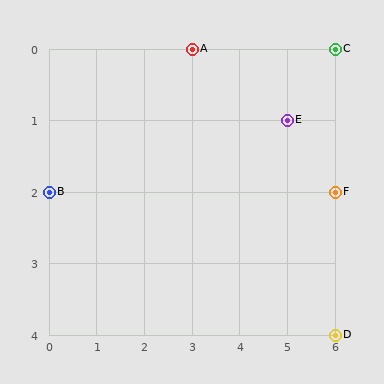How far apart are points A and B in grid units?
Points A and B are 3 columns and 2 rows apart (about 3.6 grid units diagonally).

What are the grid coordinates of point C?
Point C is at grid coordinates (6, 0).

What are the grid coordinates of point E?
Point E is at grid coordinates (5, 1).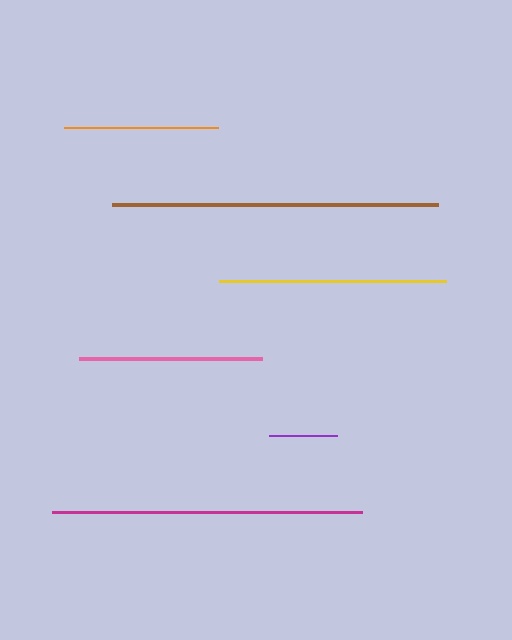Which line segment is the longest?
The brown line is the longest at approximately 326 pixels.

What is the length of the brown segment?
The brown segment is approximately 326 pixels long.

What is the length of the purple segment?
The purple segment is approximately 68 pixels long.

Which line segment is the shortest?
The purple line is the shortest at approximately 68 pixels.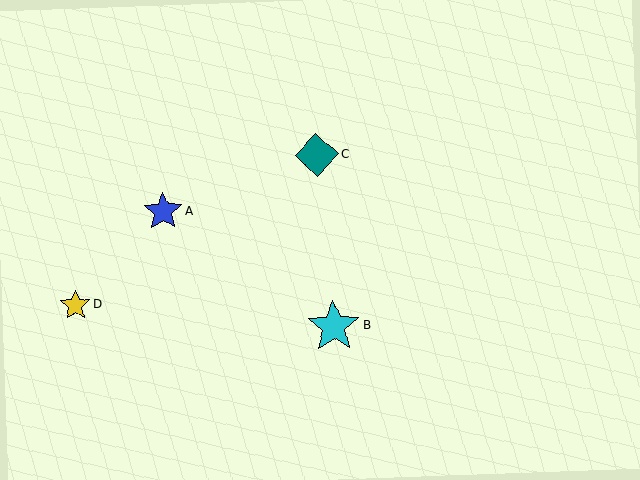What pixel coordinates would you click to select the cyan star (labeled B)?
Click at (333, 326) to select the cyan star B.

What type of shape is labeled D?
Shape D is a yellow star.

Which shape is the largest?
The cyan star (labeled B) is the largest.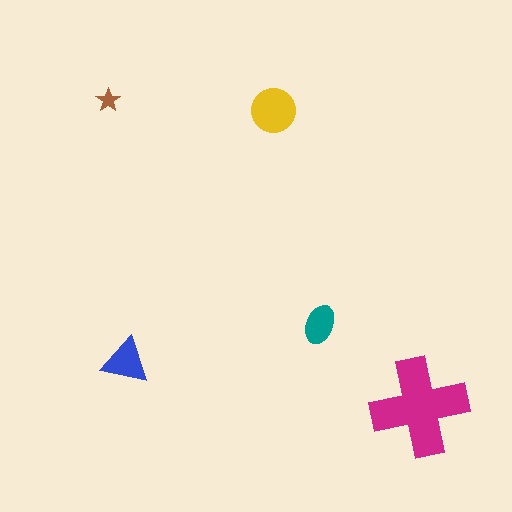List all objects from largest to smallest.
The magenta cross, the yellow circle, the blue triangle, the teal ellipse, the brown star.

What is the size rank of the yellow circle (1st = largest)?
2nd.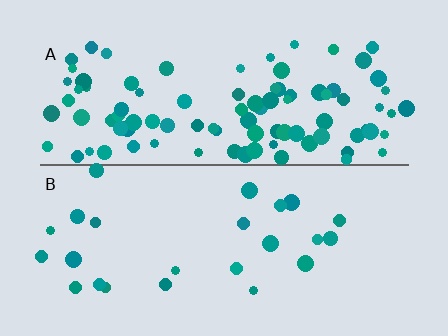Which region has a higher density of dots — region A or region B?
A (the top).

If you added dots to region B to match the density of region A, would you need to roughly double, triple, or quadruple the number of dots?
Approximately quadruple.